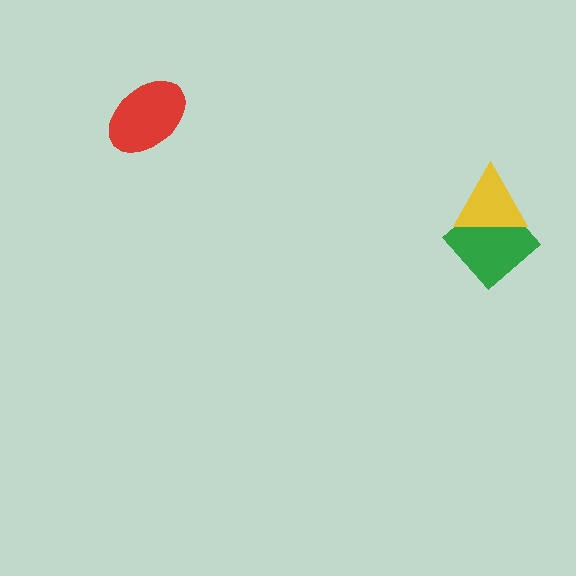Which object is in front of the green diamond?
The yellow triangle is in front of the green diamond.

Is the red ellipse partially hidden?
No, no other shape covers it.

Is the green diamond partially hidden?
Yes, it is partially covered by another shape.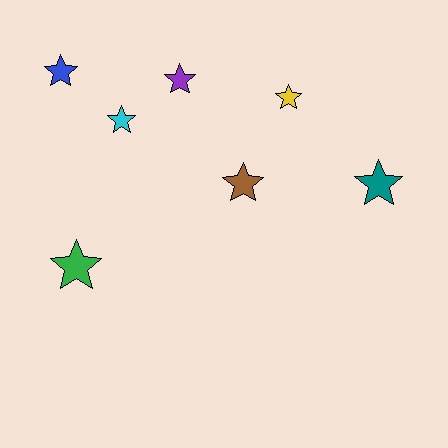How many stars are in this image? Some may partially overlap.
There are 7 stars.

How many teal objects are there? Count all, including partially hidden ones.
There is 1 teal object.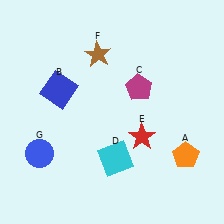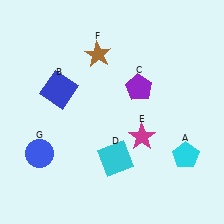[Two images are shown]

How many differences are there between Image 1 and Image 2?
There are 3 differences between the two images.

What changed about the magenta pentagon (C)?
In Image 1, C is magenta. In Image 2, it changed to purple.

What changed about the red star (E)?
In Image 1, E is red. In Image 2, it changed to magenta.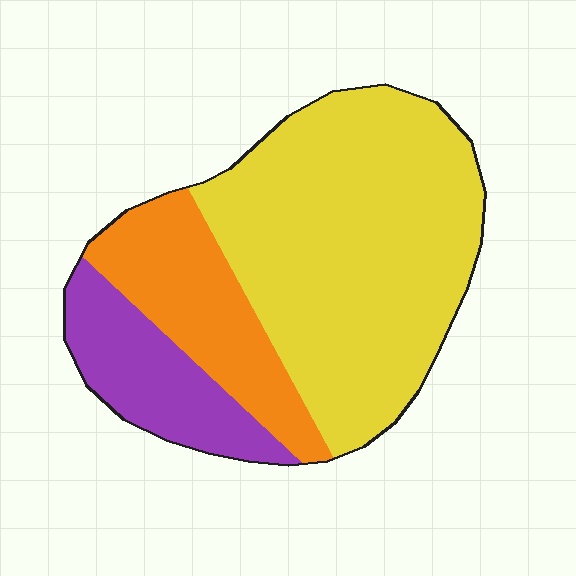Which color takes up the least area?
Purple, at roughly 15%.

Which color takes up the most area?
Yellow, at roughly 60%.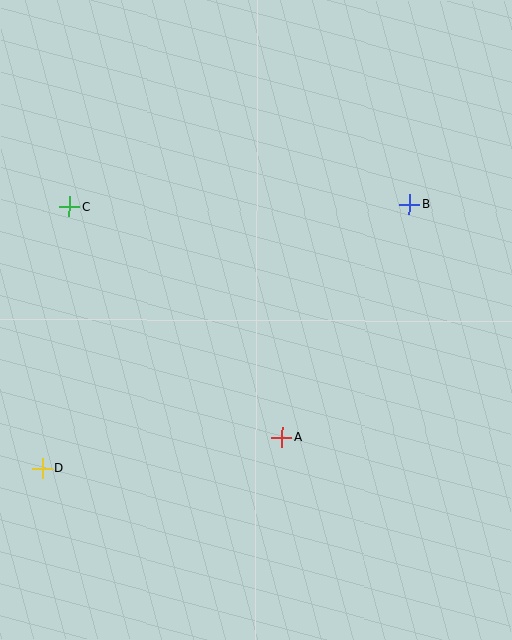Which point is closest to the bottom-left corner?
Point D is closest to the bottom-left corner.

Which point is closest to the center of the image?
Point A at (282, 437) is closest to the center.